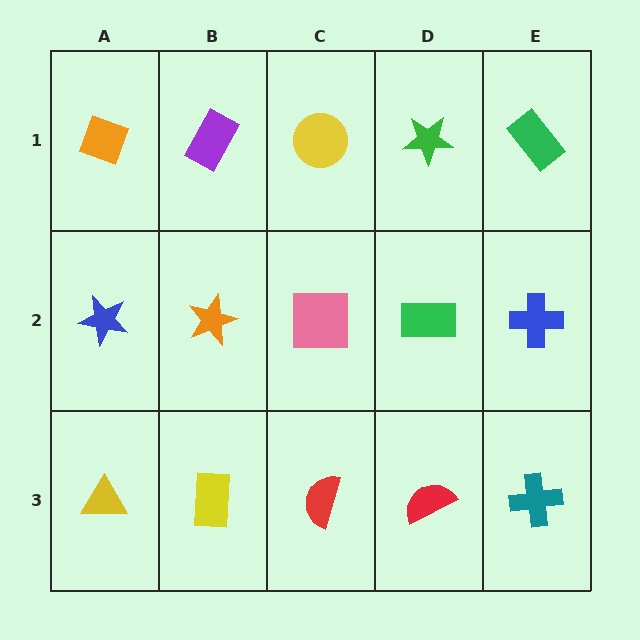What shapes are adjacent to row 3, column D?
A green rectangle (row 2, column D), a red semicircle (row 3, column C), a teal cross (row 3, column E).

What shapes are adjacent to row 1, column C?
A pink square (row 2, column C), a purple rectangle (row 1, column B), a green star (row 1, column D).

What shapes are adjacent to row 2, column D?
A green star (row 1, column D), a red semicircle (row 3, column D), a pink square (row 2, column C), a blue cross (row 2, column E).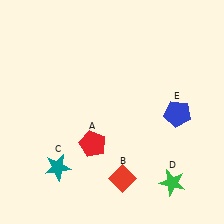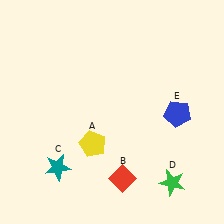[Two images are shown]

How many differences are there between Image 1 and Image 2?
There is 1 difference between the two images.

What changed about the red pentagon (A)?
In Image 1, A is red. In Image 2, it changed to yellow.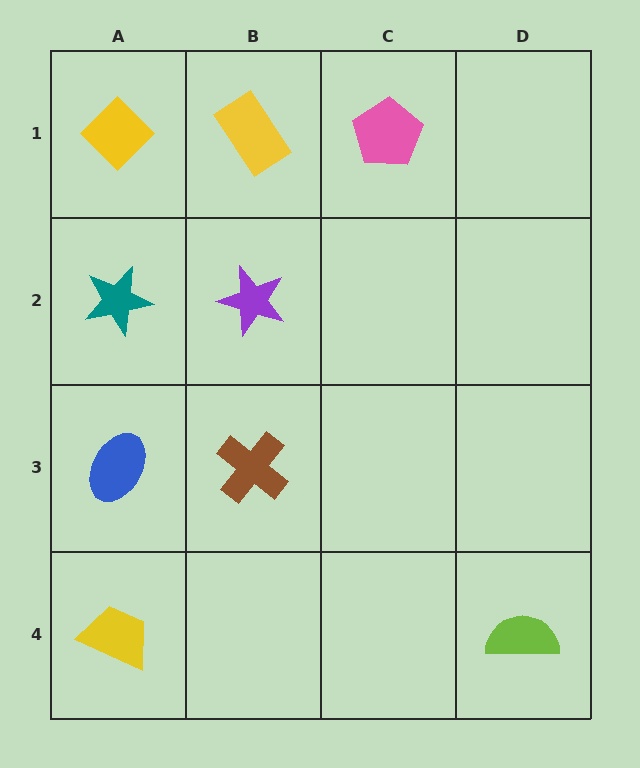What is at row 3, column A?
A blue ellipse.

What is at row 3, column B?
A brown cross.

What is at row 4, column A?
A yellow trapezoid.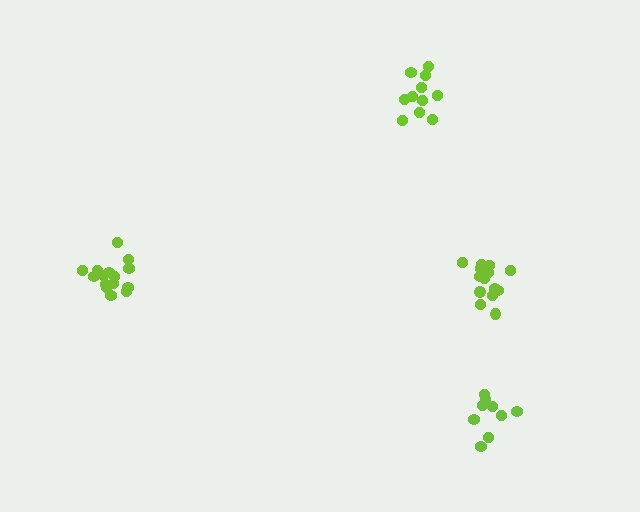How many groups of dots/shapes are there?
There are 4 groups.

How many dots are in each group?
Group 1: 11 dots, Group 2: 15 dots, Group 3: 14 dots, Group 4: 9 dots (49 total).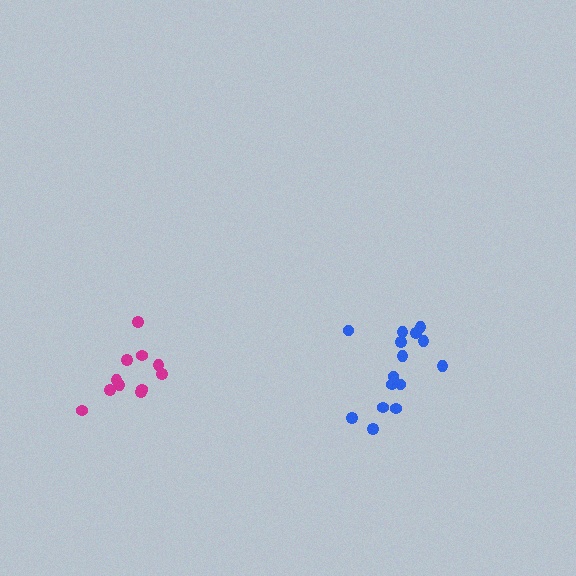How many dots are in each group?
Group 1: 11 dots, Group 2: 15 dots (26 total).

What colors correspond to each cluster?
The clusters are colored: magenta, blue.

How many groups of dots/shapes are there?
There are 2 groups.